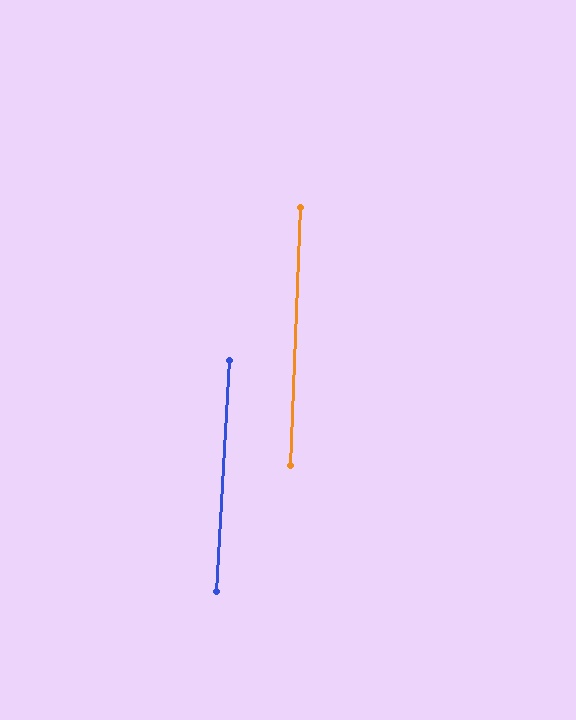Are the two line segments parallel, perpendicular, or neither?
Parallel — their directions differ by only 0.7°.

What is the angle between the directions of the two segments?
Approximately 1 degree.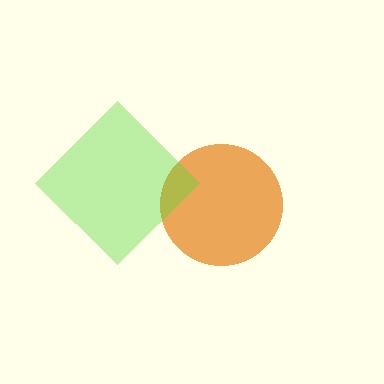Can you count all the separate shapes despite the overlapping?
Yes, there are 2 separate shapes.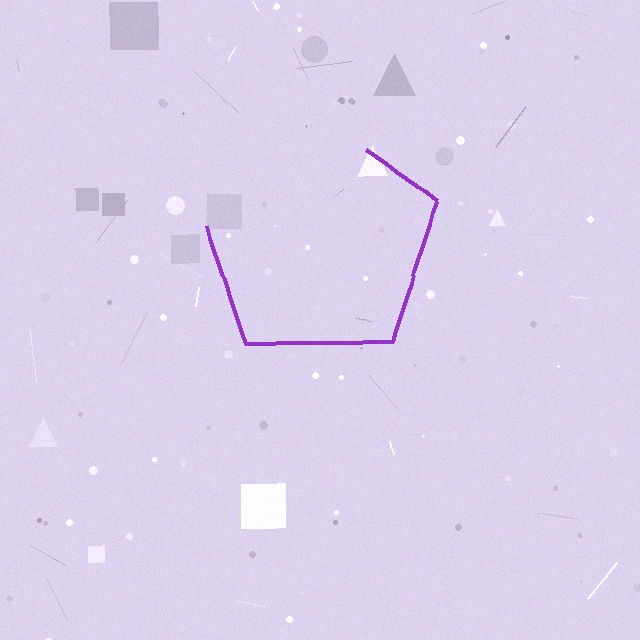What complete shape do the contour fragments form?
The contour fragments form a pentagon.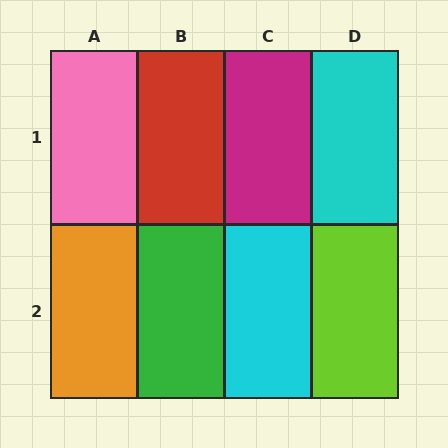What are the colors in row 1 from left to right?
Pink, red, magenta, cyan.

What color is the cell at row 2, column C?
Cyan.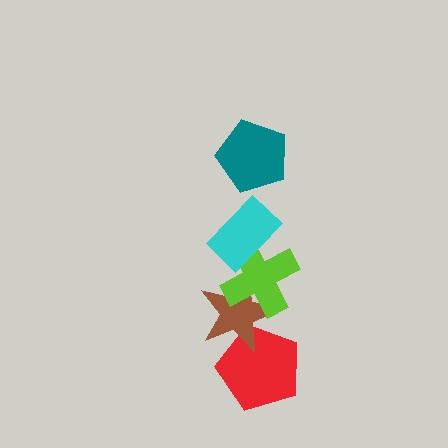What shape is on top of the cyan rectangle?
The teal pentagon is on top of the cyan rectangle.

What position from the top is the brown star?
The brown star is 4th from the top.